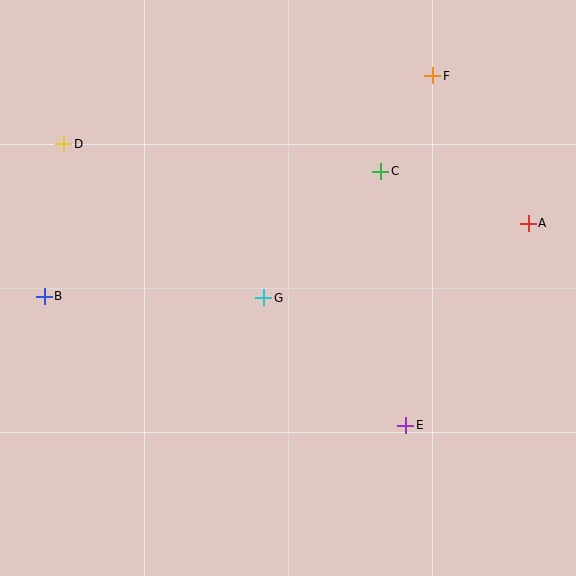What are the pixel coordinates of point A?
Point A is at (528, 223).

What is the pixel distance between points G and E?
The distance between G and E is 191 pixels.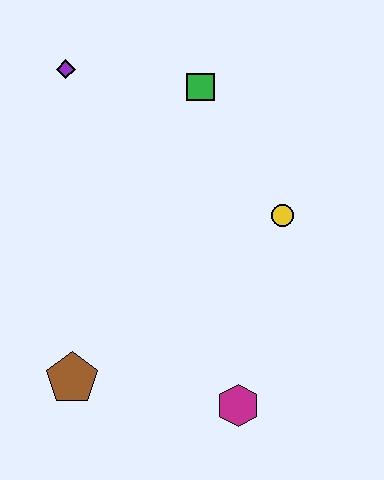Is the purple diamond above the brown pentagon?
Yes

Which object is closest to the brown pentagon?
The magenta hexagon is closest to the brown pentagon.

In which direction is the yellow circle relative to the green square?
The yellow circle is below the green square.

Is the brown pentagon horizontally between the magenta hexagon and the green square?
No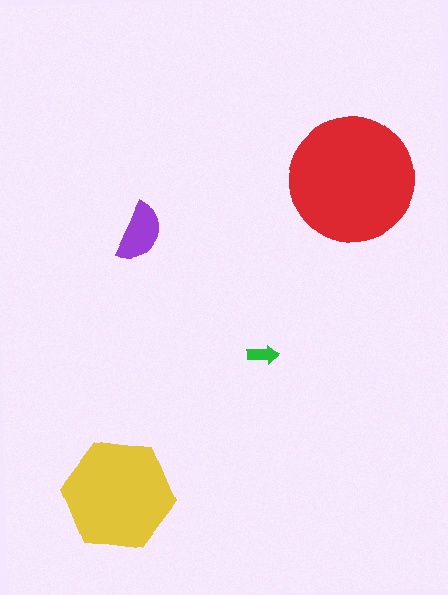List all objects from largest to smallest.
The red circle, the yellow hexagon, the purple semicircle, the green arrow.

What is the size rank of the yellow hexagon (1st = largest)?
2nd.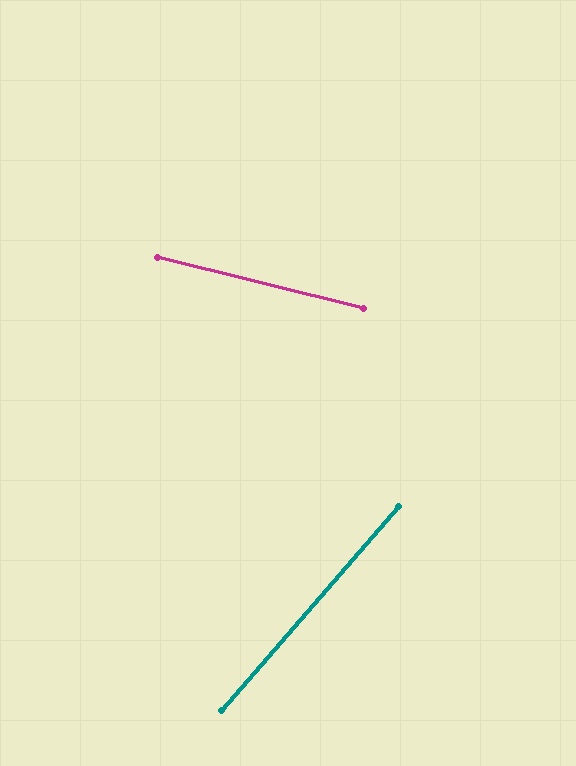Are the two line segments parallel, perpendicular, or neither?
Neither parallel nor perpendicular — they differ by about 63°.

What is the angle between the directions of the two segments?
Approximately 63 degrees.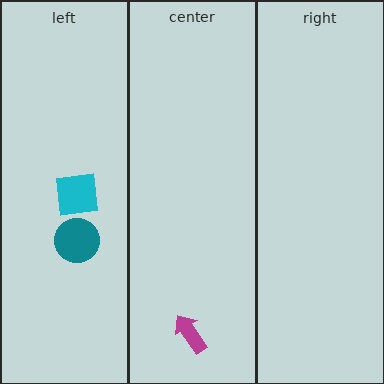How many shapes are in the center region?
1.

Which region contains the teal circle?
The left region.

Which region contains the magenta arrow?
The center region.